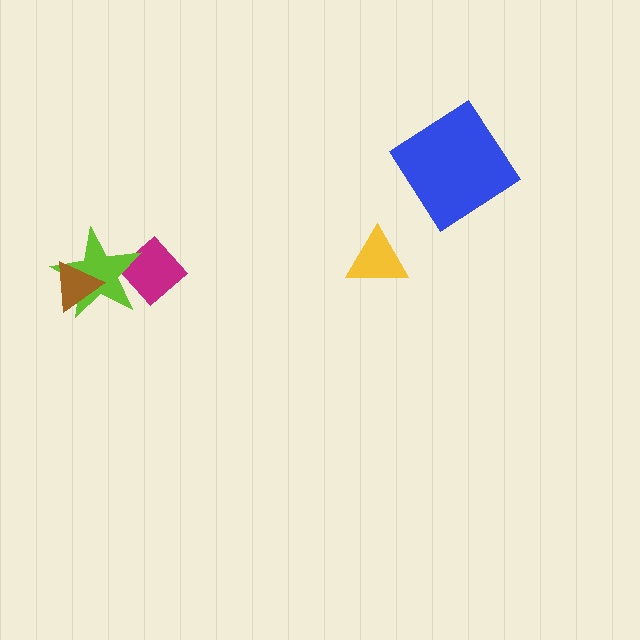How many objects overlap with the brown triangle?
1 object overlaps with the brown triangle.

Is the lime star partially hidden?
Yes, it is partially covered by another shape.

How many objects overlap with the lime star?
2 objects overlap with the lime star.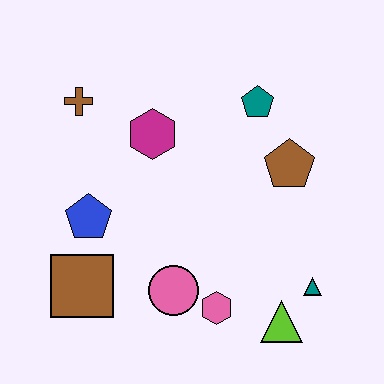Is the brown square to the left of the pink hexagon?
Yes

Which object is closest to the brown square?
The blue pentagon is closest to the brown square.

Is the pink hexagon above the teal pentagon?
No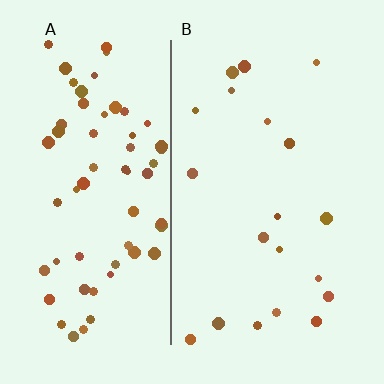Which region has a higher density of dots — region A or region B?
A (the left).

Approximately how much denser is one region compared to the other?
Approximately 3.2× — region A over region B.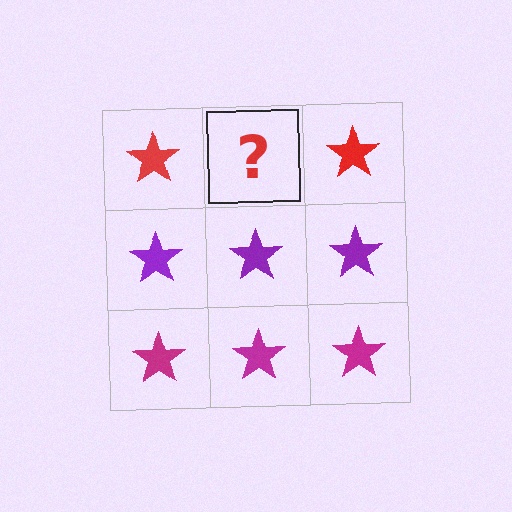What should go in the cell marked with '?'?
The missing cell should contain a red star.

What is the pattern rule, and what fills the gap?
The rule is that each row has a consistent color. The gap should be filled with a red star.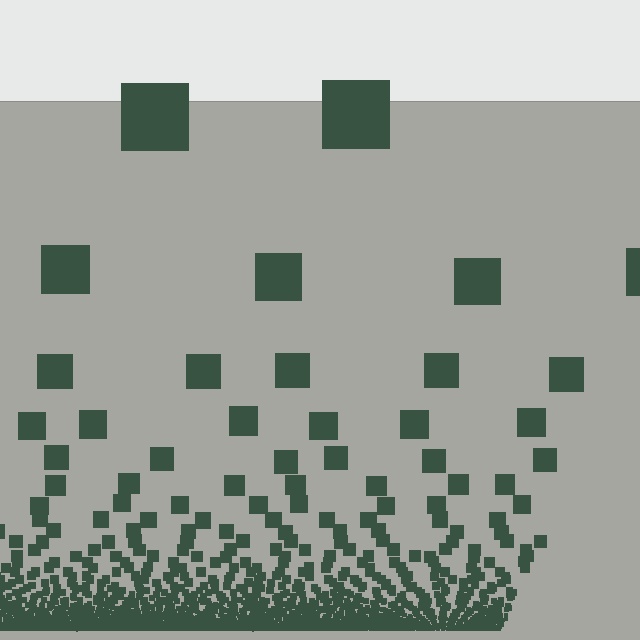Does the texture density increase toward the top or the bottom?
Density increases toward the bottom.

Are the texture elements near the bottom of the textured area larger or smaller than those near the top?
Smaller. The gradient is inverted — elements near the bottom are smaller and denser.